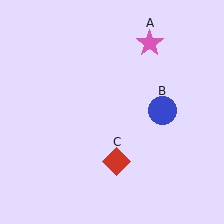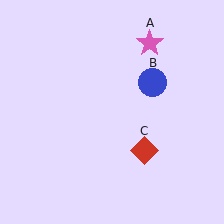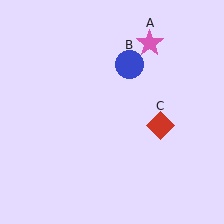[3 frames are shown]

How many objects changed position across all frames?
2 objects changed position: blue circle (object B), red diamond (object C).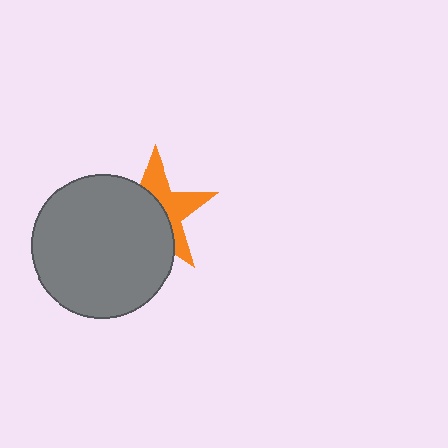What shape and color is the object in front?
The object in front is a gray circle.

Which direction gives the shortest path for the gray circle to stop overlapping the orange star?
Moving toward the lower-left gives the shortest separation.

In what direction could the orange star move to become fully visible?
The orange star could move toward the upper-right. That would shift it out from behind the gray circle entirely.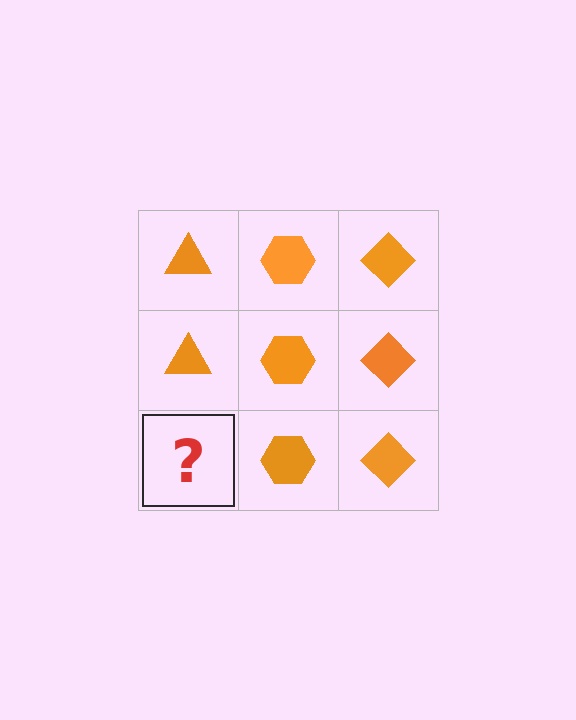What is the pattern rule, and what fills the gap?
The rule is that each column has a consistent shape. The gap should be filled with an orange triangle.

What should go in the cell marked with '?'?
The missing cell should contain an orange triangle.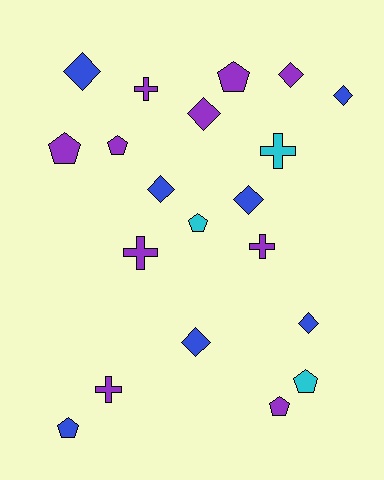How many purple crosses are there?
There are 4 purple crosses.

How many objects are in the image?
There are 20 objects.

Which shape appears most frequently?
Diamond, with 8 objects.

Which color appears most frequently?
Purple, with 10 objects.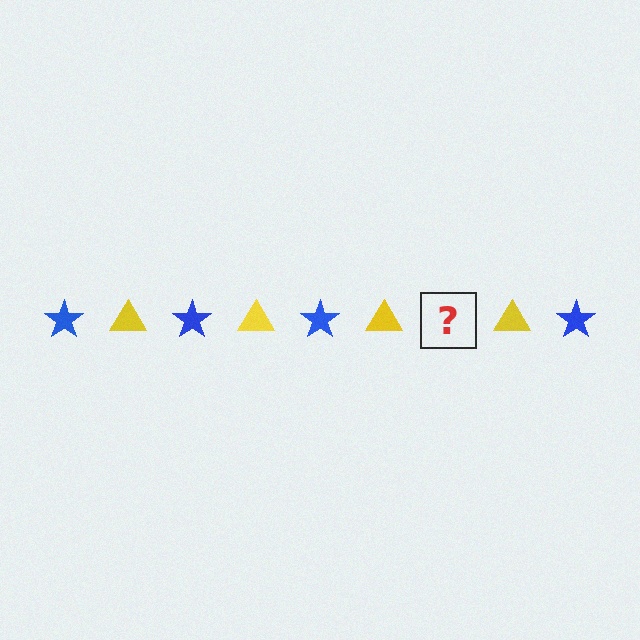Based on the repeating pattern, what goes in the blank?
The blank should be a blue star.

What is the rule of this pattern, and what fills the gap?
The rule is that the pattern alternates between blue star and yellow triangle. The gap should be filled with a blue star.